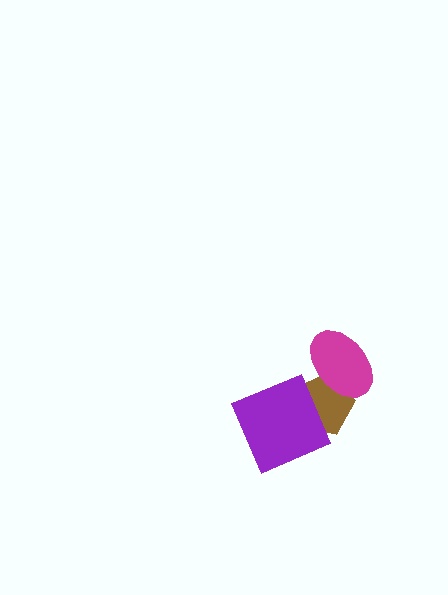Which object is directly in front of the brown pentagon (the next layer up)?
The purple square is directly in front of the brown pentagon.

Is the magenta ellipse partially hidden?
No, no other shape covers it.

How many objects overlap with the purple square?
1 object overlaps with the purple square.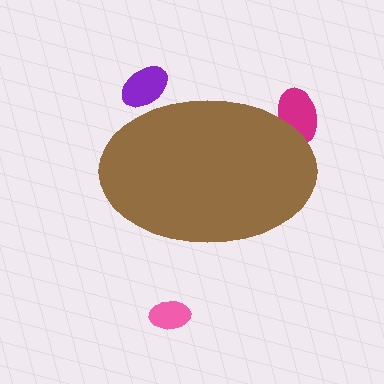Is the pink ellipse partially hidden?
No, the pink ellipse is fully visible.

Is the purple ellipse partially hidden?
Yes, the purple ellipse is partially hidden behind the brown ellipse.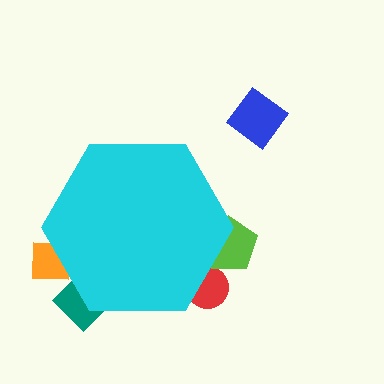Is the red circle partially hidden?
Yes, the red circle is partially hidden behind the cyan hexagon.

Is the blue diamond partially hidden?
No, the blue diamond is fully visible.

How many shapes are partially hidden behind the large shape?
4 shapes are partially hidden.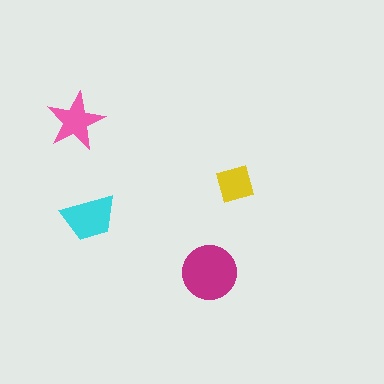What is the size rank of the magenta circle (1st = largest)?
1st.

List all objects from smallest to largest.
The yellow diamond, the pink star, the cyan trapezoid, the magenta circle.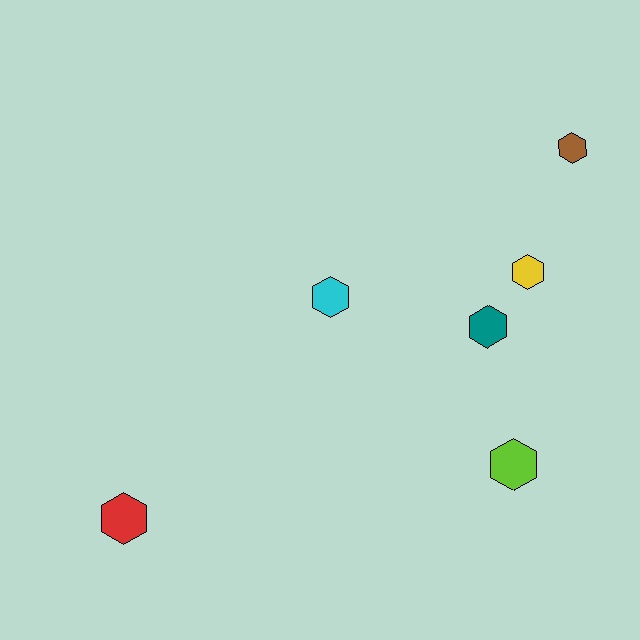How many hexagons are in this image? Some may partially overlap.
There are 6 hexagons.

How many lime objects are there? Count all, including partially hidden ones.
There is 1 lime object.